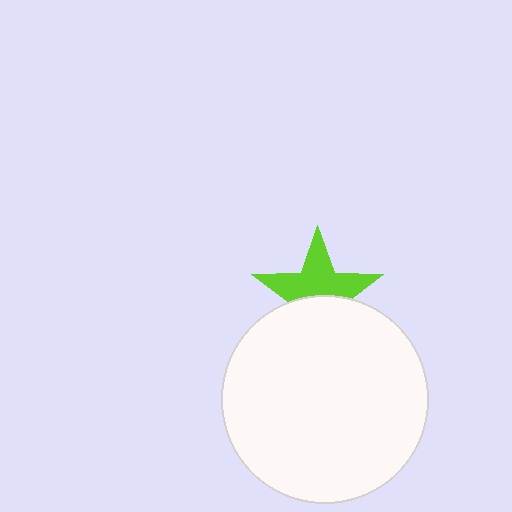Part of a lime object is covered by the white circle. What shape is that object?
It is a star.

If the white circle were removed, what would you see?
You would see the complete lime star.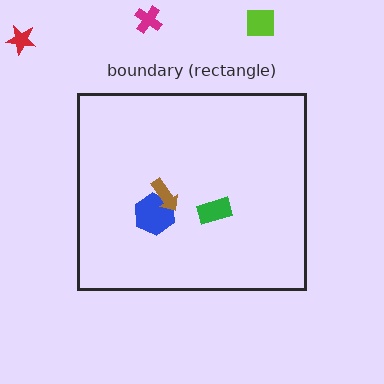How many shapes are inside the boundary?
3 inside, 3 outside.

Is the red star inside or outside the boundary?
Outside.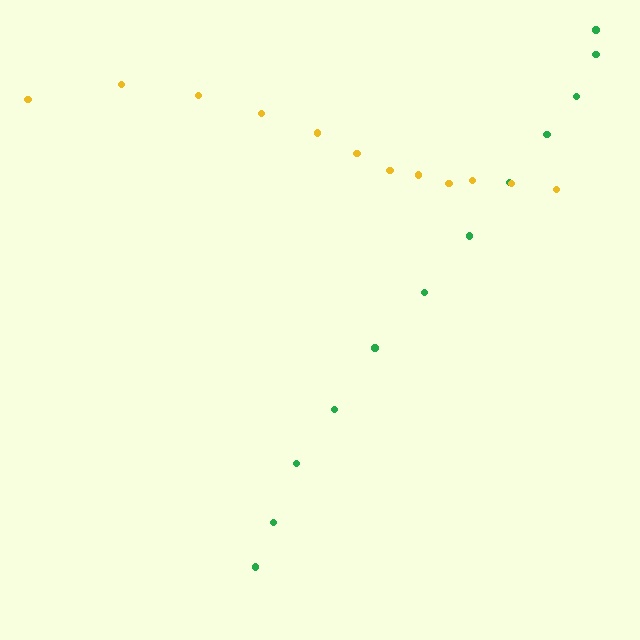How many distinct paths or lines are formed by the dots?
There are 2 distinct paths.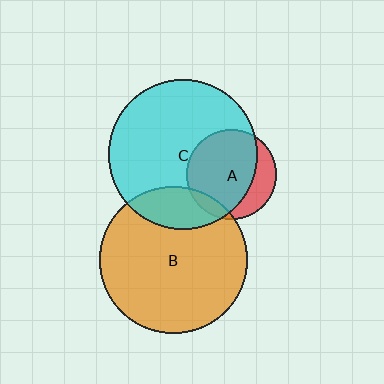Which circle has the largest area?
Circle C (cyan).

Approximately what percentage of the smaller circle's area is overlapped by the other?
Approximately 10%.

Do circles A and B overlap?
Yes.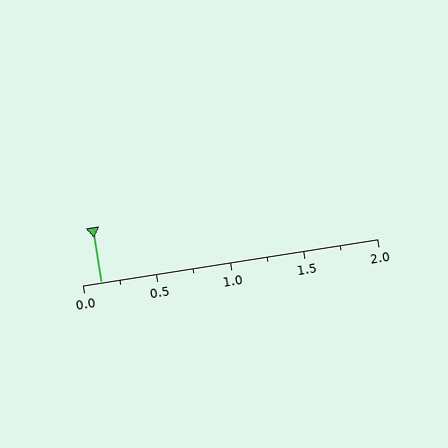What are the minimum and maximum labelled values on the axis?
The axis runs from 0.0 to 2.0.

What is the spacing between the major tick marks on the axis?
The major ticks are spaced 0.5 apart.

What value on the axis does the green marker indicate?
The marker indicates approximately 0.12.